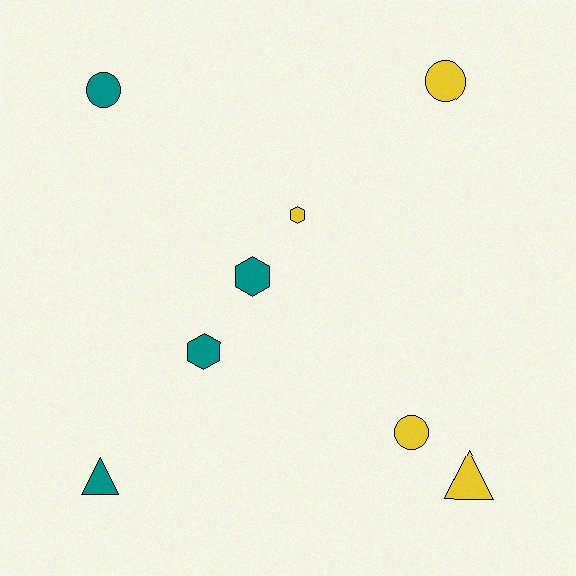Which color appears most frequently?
Teal, with 4 objects.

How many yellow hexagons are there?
There is 1 yellow hexagon.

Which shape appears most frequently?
Hexagon, with 3 objects.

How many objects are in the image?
There are 8 objects.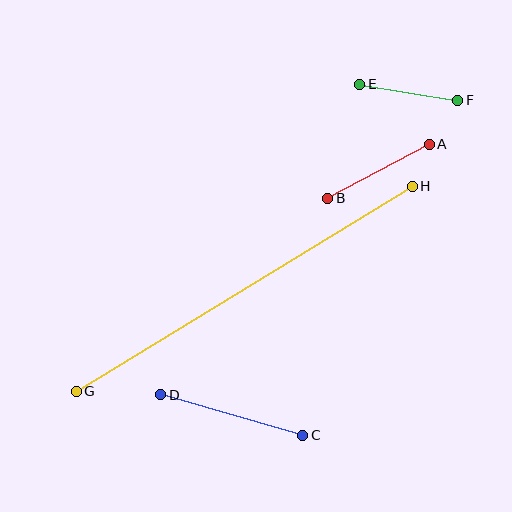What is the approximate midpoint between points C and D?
The midpoint is at approximately (232, 415) pixels.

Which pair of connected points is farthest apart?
Points G and H are farthest apart.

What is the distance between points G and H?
The distance is approximately 393 pixels.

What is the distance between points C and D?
The distance is approximately 148 pixels.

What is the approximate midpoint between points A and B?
The midpoint is at approximately (379, 171) pixels.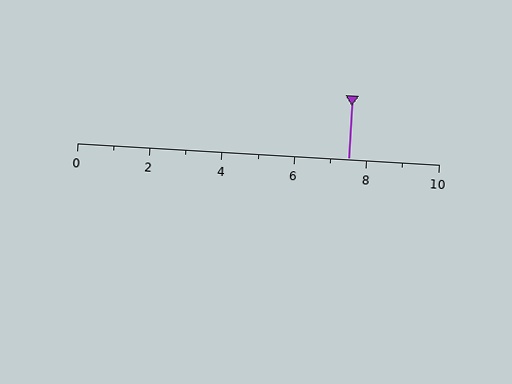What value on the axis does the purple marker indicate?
The marker indicates approximately 7.5.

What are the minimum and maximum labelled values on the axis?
The axis runs from 0 to 10.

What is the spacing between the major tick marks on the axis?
The major ticks are spaced 2 apart.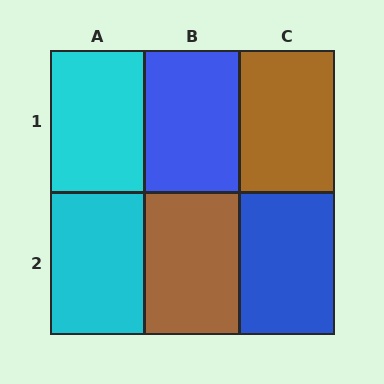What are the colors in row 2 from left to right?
Cyan, brown, blue.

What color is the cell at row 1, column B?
Blue.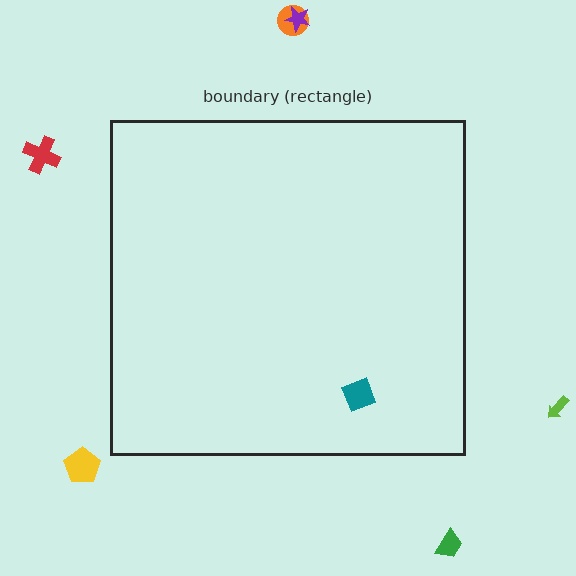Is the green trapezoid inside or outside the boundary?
Outside.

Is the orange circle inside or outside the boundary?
Outside.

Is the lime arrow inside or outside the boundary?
Outside.